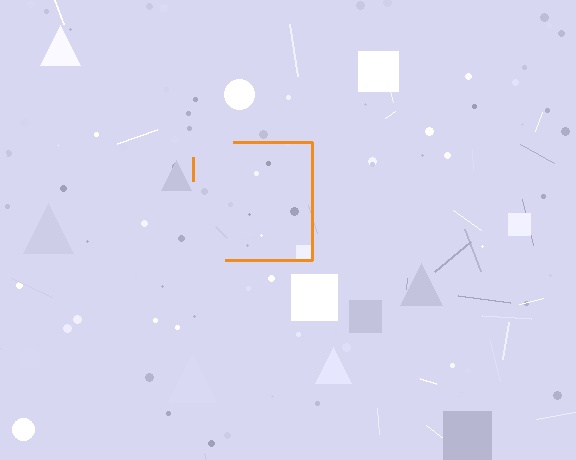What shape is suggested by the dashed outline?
The dashed outline suggests a square.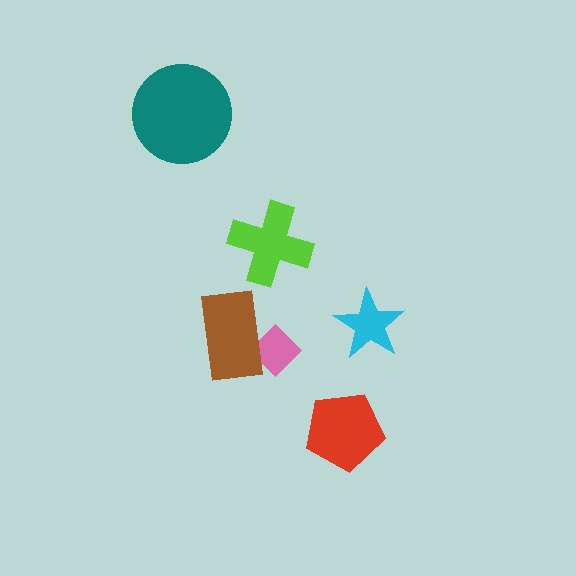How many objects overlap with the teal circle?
0 objects overlap with the teal circle.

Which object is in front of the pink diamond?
The brown rectangle is in front of the pink diamond.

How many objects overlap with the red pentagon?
0 objects overlap with the red pentagon.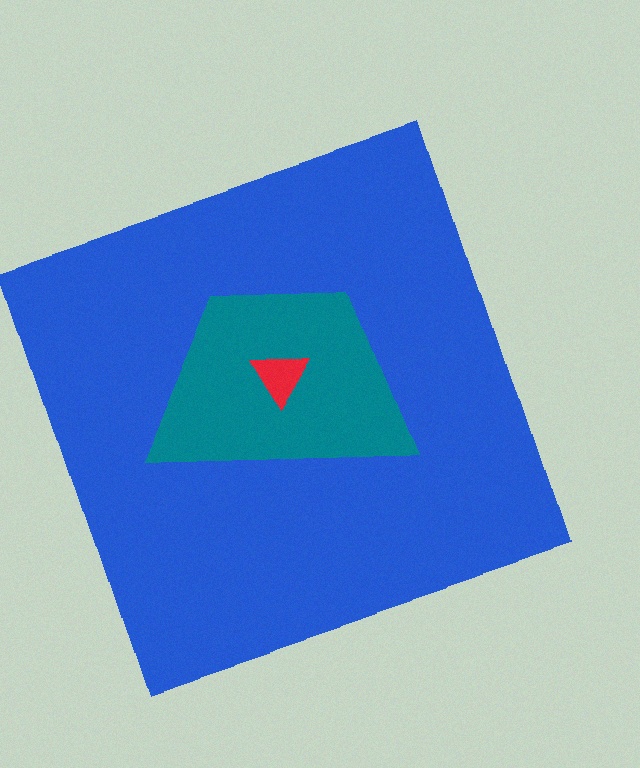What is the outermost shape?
The blue square.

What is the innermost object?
The red triangle.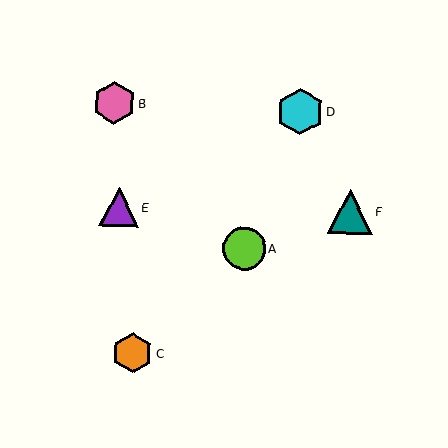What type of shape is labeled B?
Shape B is a pink hexagon.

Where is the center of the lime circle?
The center of the lime circle is at (244, 249).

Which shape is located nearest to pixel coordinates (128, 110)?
The pink hexagon (labeled B) at (114, 103) is nearest to that location.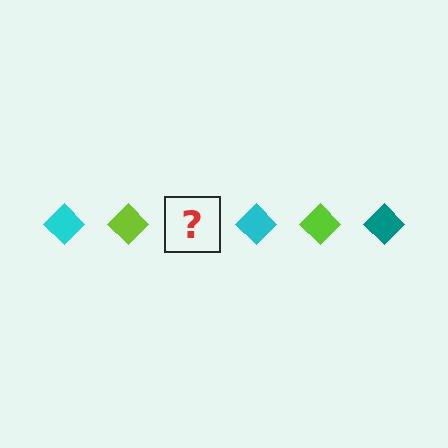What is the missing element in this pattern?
The missing element is a teal diamond.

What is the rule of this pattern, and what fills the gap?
The rule is that the pattern cycles through cyan, lime, teal diamonds. The gap should be filled with a teal diamond.